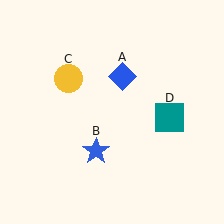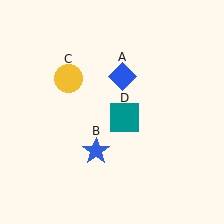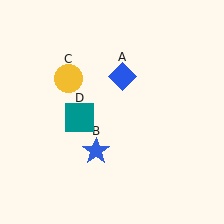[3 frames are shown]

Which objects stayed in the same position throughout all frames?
Blue diamond (object A) and blue star (object B) and yellow circle (object C) remained stationary.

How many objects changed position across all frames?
1 object changed position: teal square (object D).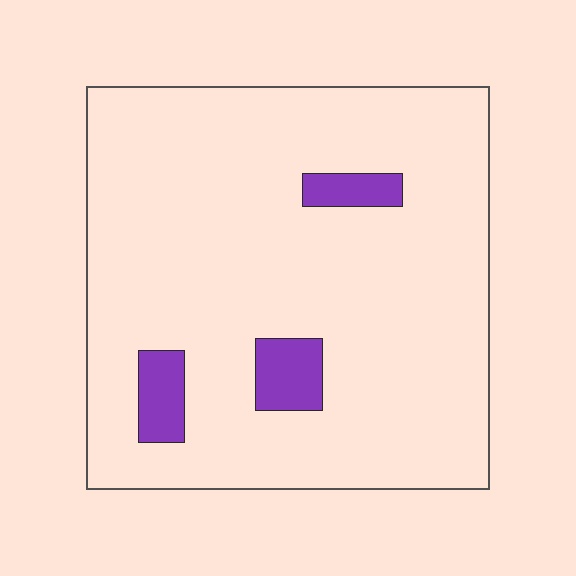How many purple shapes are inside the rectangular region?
3.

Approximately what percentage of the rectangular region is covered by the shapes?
Approximately 10%.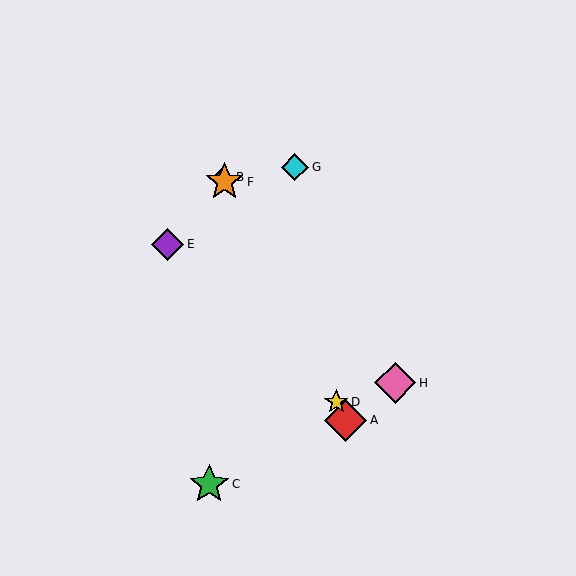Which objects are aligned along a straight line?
Objects A, B, D, F are aligned along a straight line.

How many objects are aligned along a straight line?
4 objects (A, B, D, F) are aligned along a straight line.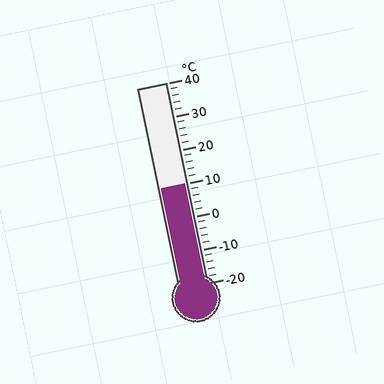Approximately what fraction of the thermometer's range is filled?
The thermometer is filled to approximately 50% of its range.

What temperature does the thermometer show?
The thermometer shows approximately 10°C.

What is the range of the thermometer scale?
The thermometer scale ranges from -20°C to 40°C.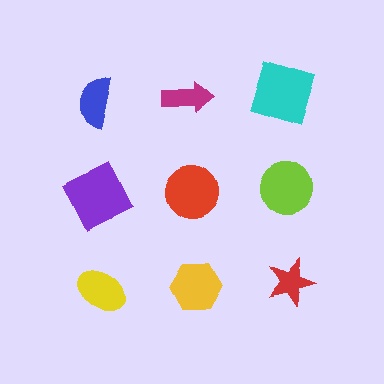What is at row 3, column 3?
A red star.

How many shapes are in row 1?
3 shapes.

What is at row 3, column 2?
A yellow hexagon.